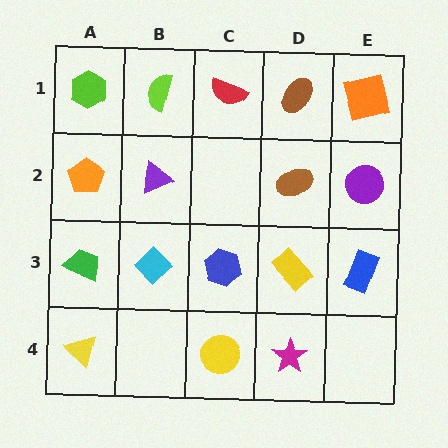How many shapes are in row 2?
4 shapes.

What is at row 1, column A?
A lime hexagon.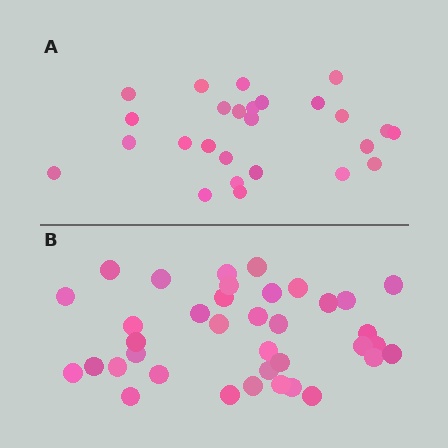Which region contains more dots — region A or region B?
Region B (the bottom region) has more dots.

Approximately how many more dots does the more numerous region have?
Region B has roughly 12 or so more dots than region A.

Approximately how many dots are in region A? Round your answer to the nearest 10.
About 30 dots. (The exact count is 26, which rounds to 30.)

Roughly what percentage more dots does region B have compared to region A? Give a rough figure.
About 40% more.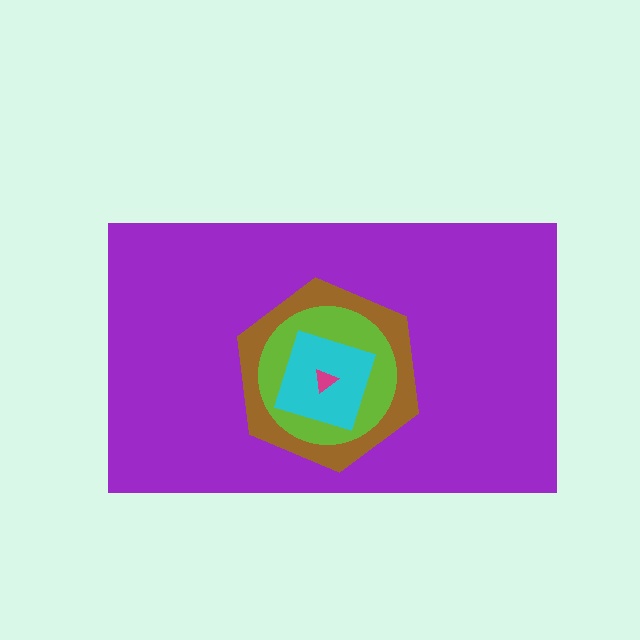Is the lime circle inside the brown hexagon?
Yes.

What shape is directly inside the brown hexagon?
The lime circle.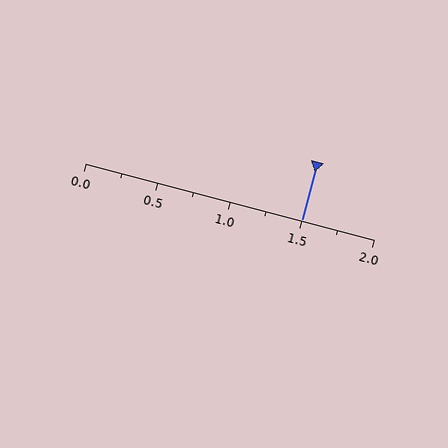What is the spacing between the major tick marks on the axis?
The major ticks are spaced 0.5 apart.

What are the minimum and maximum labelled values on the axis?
The axis runs from 0.0 to 2.0.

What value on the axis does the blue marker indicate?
The marker indicates approximately 1.5.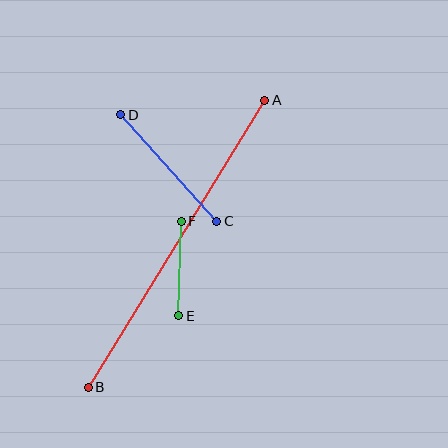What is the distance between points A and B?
The distance is approximately 337 pixels.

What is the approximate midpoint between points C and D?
The midpoint is at approximately (169, 168) pixels.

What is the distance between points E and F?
The distance is approximately 94 pixels.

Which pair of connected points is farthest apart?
Points A and B are farthest apart.